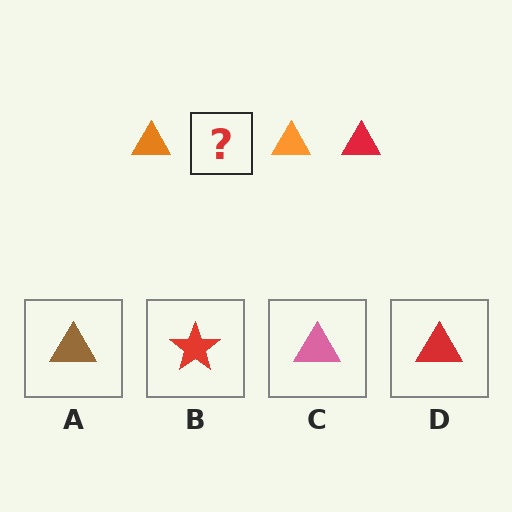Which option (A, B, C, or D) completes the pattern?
D.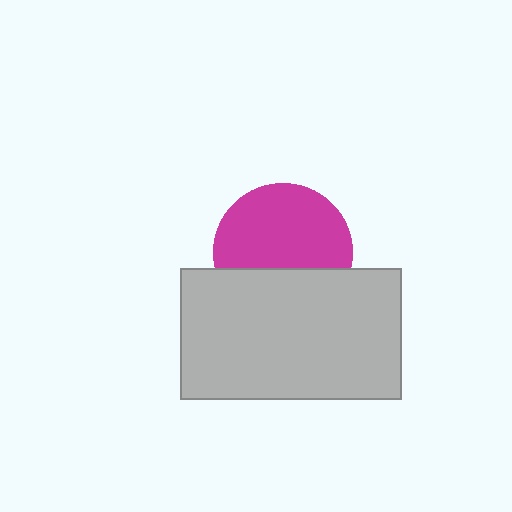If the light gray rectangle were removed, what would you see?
You would see the complete magenta circle.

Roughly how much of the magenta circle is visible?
About half of it is visible (roughly 64%).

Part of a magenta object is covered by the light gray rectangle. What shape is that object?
It is a circle.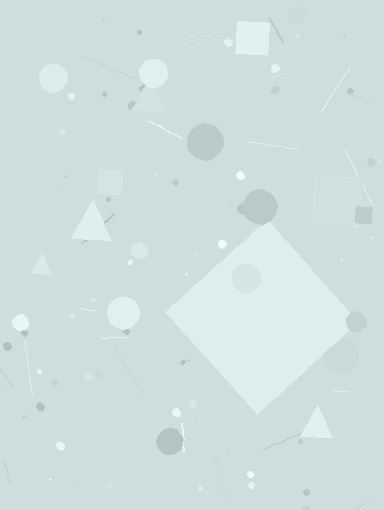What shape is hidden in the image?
A diamond is hidden in the image.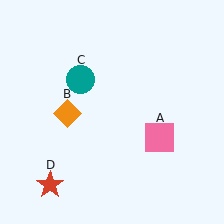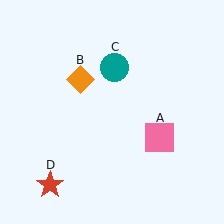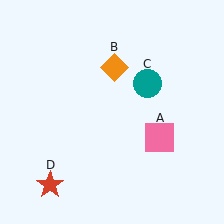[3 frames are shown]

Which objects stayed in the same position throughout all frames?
Pink square (object A) and red star (object D) remained stationary.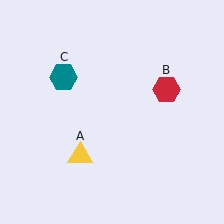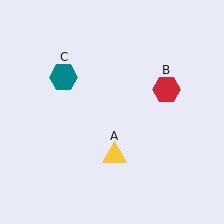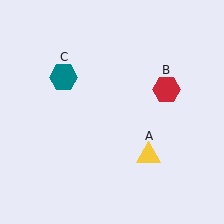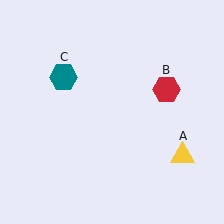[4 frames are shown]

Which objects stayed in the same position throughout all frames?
Red hexagon (object B) and teal hexagon (object C) remained stationary.